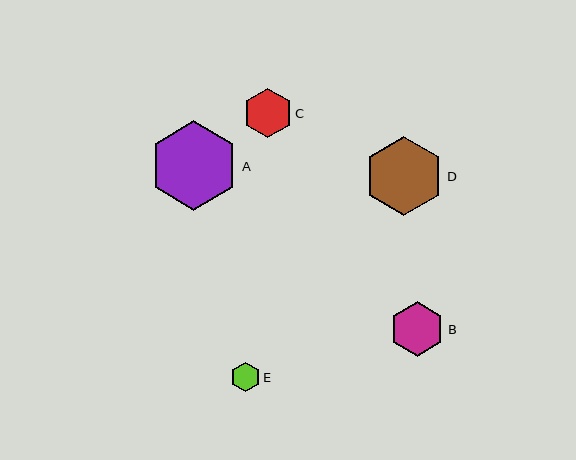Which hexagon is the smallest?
Hexagon E is the smallest with a size of approximately 30 pixels.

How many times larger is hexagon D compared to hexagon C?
Hexagon D is approximately 1.6 times the size of hexagon C.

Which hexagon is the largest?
Hexagon A is the largest with a size of approximately 89 pixels.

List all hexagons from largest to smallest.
From largest to smallest: A, D, B, C, E.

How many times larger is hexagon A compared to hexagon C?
Hexagon A is approximately 1.8 times the size of hexagon C.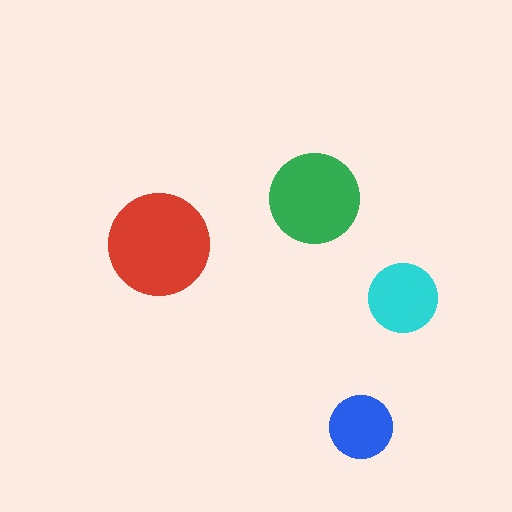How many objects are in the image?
There are 4 objects in the image.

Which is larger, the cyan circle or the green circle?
The green one.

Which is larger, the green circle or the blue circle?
The green one.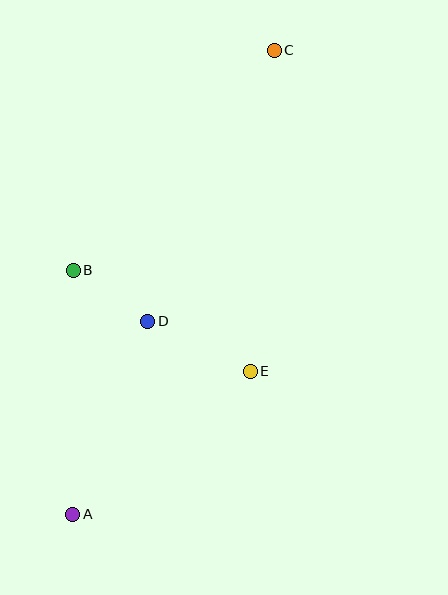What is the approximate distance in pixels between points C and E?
The distance between C and E is approximately 322 pixels.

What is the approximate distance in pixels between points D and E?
The distance between D and E is approximately 114 pixels.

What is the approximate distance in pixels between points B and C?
The distance between B and C is approximately 298 pixels.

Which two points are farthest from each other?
Points A and C are farthest from each other.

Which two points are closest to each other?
Points B and D are closest to each other.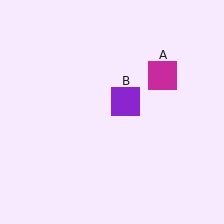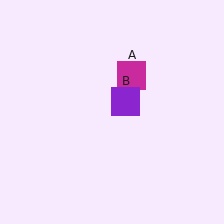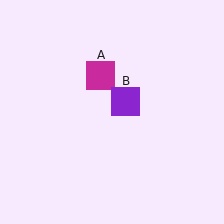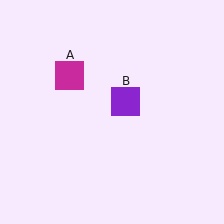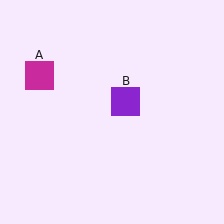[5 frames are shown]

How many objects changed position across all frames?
1 object changed position: magenta square (object A).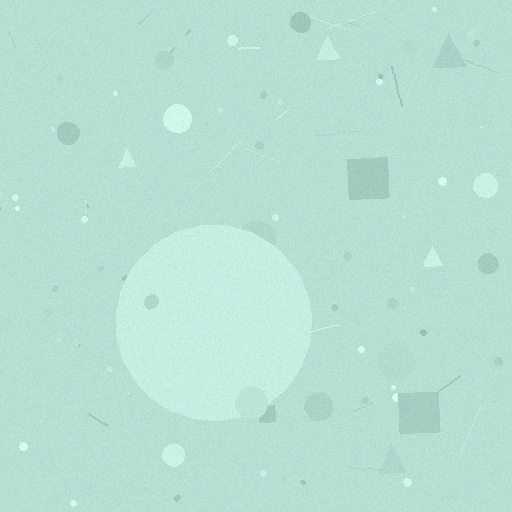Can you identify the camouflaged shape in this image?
The camouflaged shape is a circle.